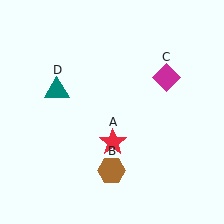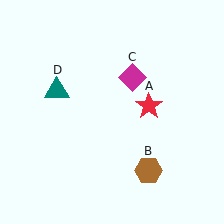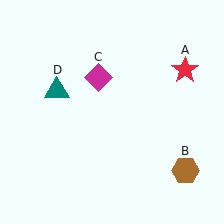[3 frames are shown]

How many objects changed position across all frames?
3 objects changed position: red star (object A), brown hexagon (object B), magenta diamond (object C).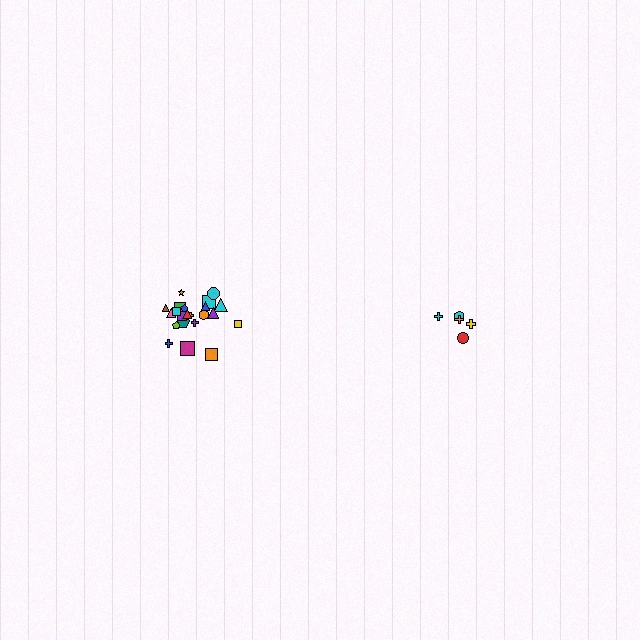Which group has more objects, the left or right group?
The left group.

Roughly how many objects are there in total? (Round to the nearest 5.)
Roughly 25 objects in total.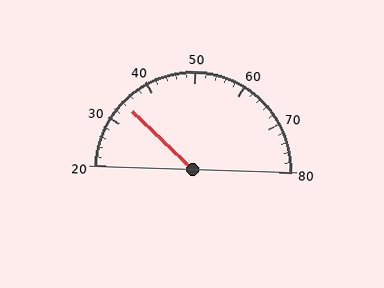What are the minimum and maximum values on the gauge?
The gauge ranges from 20 to 80.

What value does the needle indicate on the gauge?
The needle indicates approximately 34.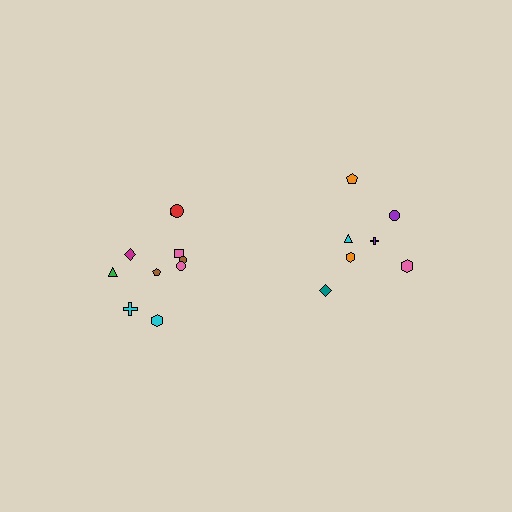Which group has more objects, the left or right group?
The left group.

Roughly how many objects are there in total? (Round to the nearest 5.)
Roughly 15 objects in total.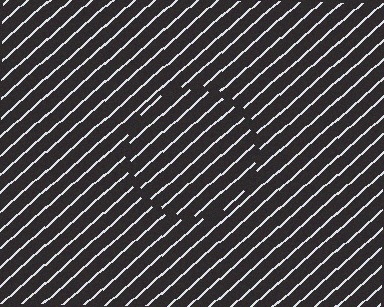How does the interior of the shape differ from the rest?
The interior of the shape contains the same grating, shifted by half a period — the contour is defined by the phase discontinuity where line-ends from the inner and outer gratings abut.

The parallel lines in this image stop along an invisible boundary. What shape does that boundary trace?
An illusory circle. The interior of the shape contains the same grating, shifted by half a period — the contour is defined by the phase discontinuity where line-ends from the inner and outer gratings abut.